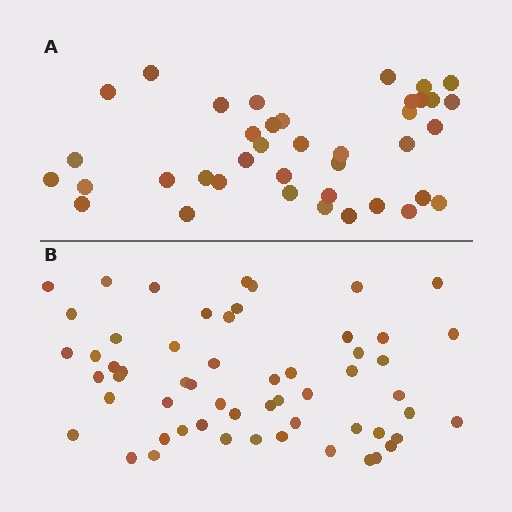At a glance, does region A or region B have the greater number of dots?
Region B (the bottom region) has more dots.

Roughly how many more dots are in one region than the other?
Region B has approximately 20 more dots than region A.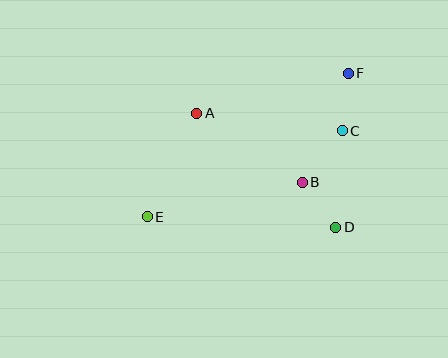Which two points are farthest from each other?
Points E and F are farthest from each other.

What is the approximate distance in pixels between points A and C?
The distance between A and C is approximately 147 pixels.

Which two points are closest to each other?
Points B and D are closest to each other.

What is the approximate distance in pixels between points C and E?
The distance between C and E is approximately 213 pixels.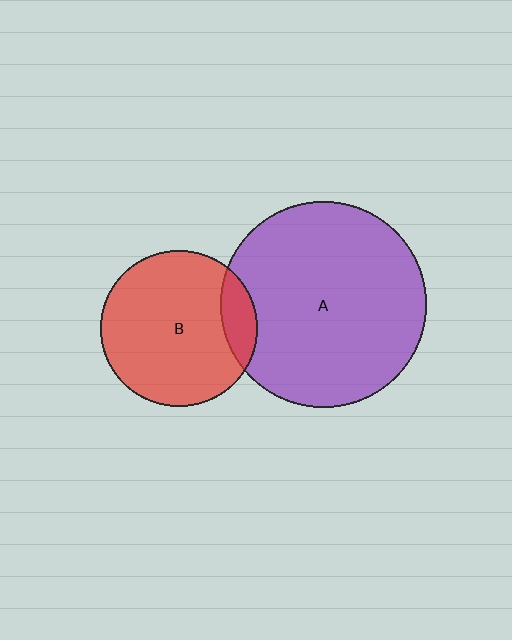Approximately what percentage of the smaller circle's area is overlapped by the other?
Approximately 15%.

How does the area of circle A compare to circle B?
Approximately 1.7 times.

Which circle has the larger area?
Circle A (purple).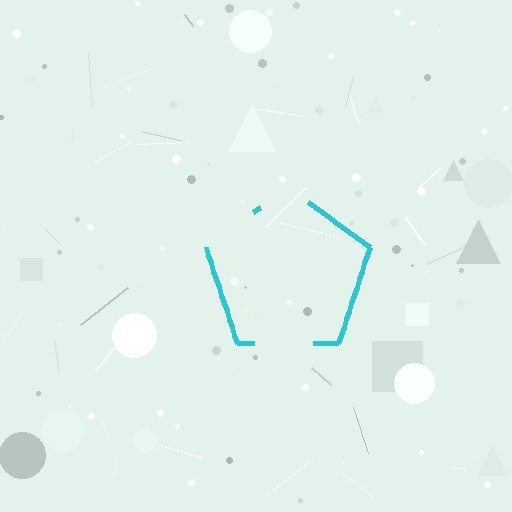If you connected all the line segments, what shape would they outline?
They would outline a pentagon.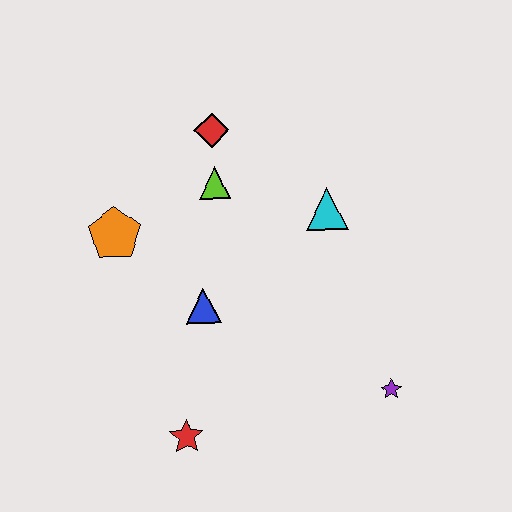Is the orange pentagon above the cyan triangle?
No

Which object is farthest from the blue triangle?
The purple star is farthest from the blue triangle.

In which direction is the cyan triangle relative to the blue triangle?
The cyan triangle is to the right of the blue triangle.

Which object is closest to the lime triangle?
The red diamond is closest to the lime triangle.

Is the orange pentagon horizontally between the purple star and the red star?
No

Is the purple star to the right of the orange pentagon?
Yes